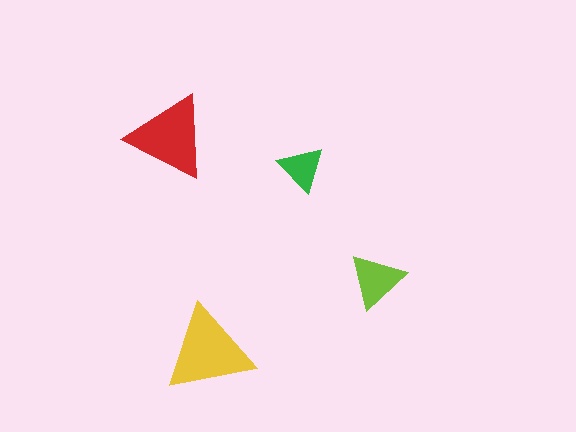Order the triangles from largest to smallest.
the yellow one, the red one, the lime one, the green one.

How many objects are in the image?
There are 4 objects in the image.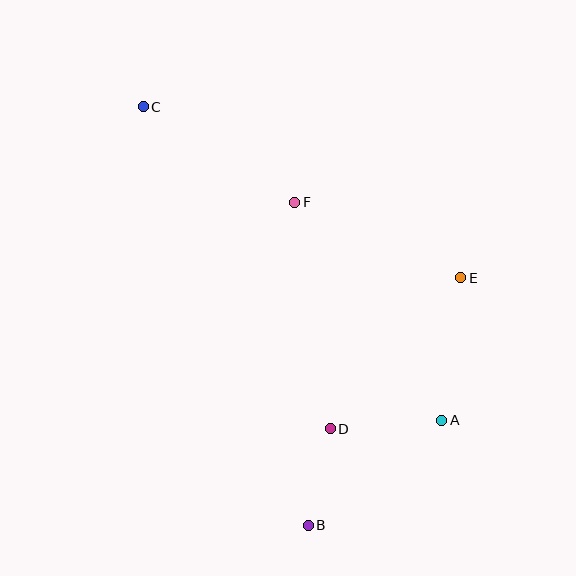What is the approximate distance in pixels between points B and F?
The distance between B and F is approximately 323 pixels.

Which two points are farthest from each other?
Points B and C are farthest from each other.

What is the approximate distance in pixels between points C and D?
The distance between C and D is approximately 372 pixels.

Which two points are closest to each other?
Points B and D are closest to each other.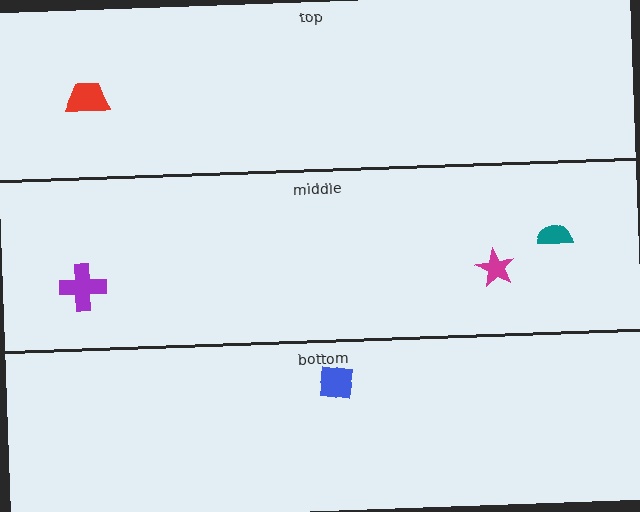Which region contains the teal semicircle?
The middle region.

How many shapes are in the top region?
1.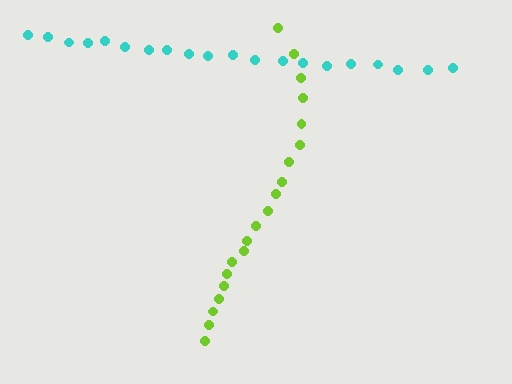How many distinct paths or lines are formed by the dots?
There are 2 distinct paths.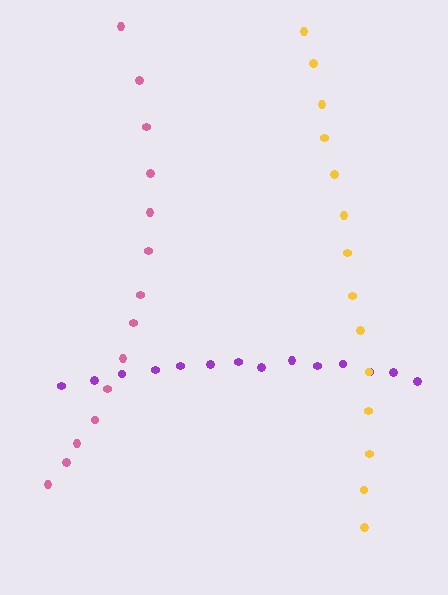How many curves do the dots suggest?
There are 3 distinct paths.